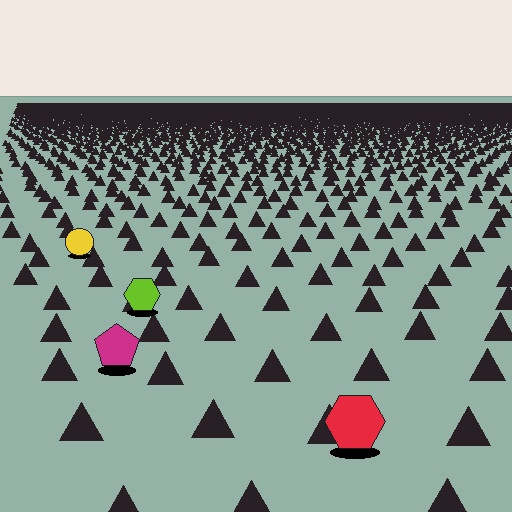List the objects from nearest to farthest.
From nearest to farthest: the red hexagon, the magenta pentagon, the lime hexagon, the yellow circle.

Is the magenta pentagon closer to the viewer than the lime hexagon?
Yes. The magenta pentagon is closer — you can tell from the texture gradient: the ground texture is coarser near it.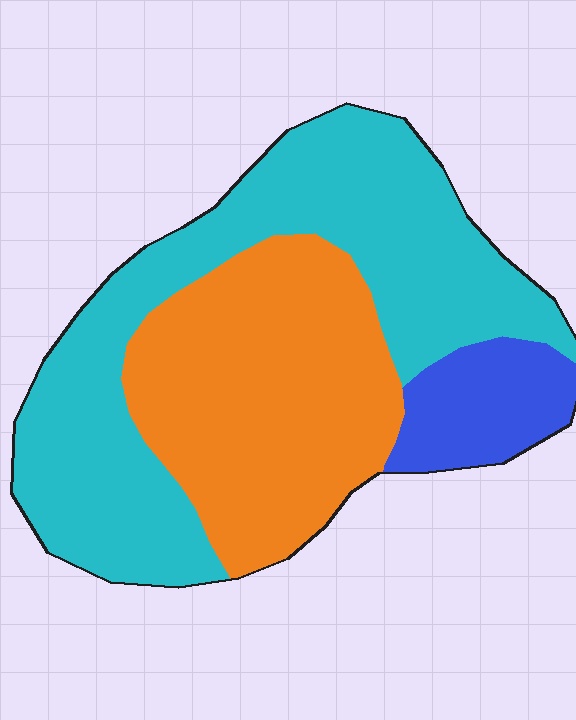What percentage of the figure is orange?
Orange covers 38% of the figure.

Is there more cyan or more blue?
Cyan.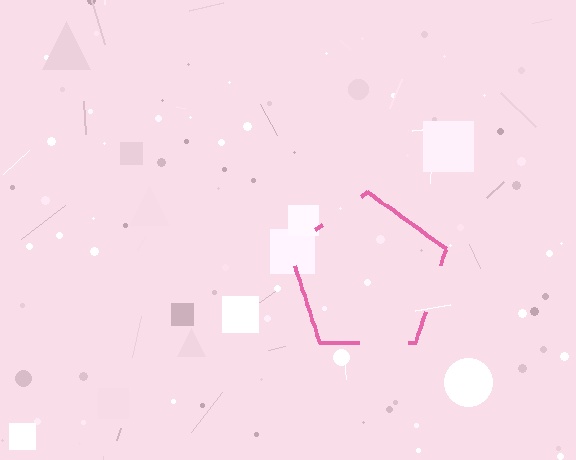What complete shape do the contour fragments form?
The contour fragments form a pentagon.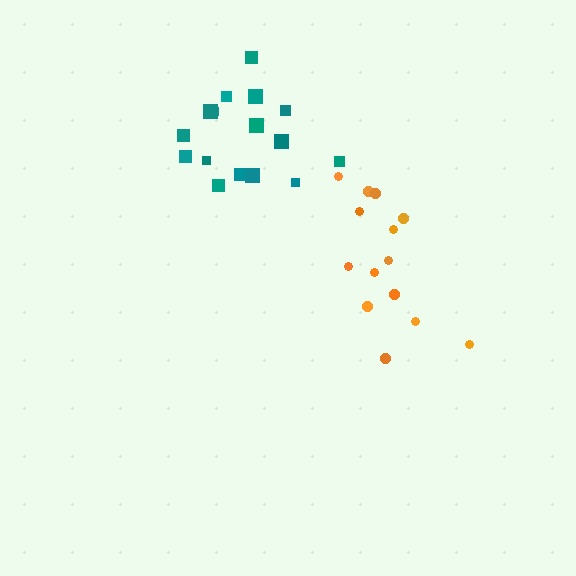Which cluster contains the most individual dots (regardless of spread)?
Teal (16).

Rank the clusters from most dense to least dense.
teal, orange.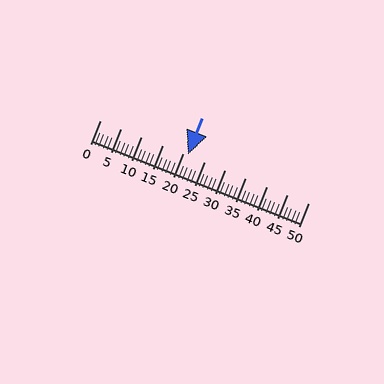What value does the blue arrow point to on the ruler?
The blue arrow points to approximately 21.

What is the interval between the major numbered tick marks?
The major tick marks are spaced 5 units apart.